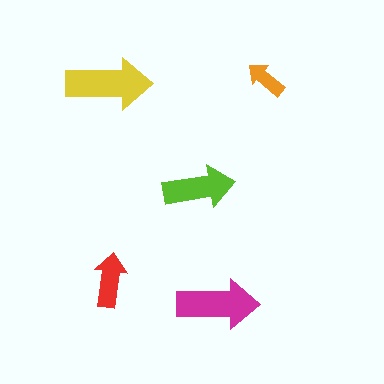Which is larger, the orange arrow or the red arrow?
The red one.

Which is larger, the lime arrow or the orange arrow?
The lime one.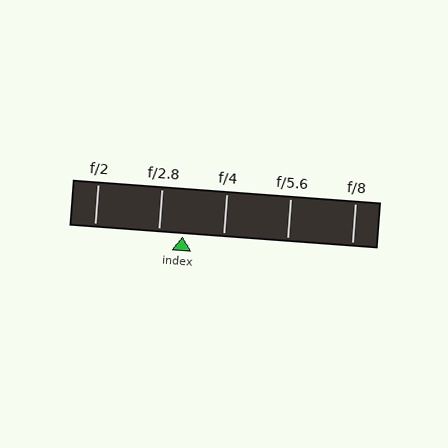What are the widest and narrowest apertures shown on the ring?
The widest aperture shown is f/2 and the narrowest is f/8.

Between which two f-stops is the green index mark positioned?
The index mark is between f/2.8 and f/4.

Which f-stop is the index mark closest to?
The index mark is closest to f/2.8.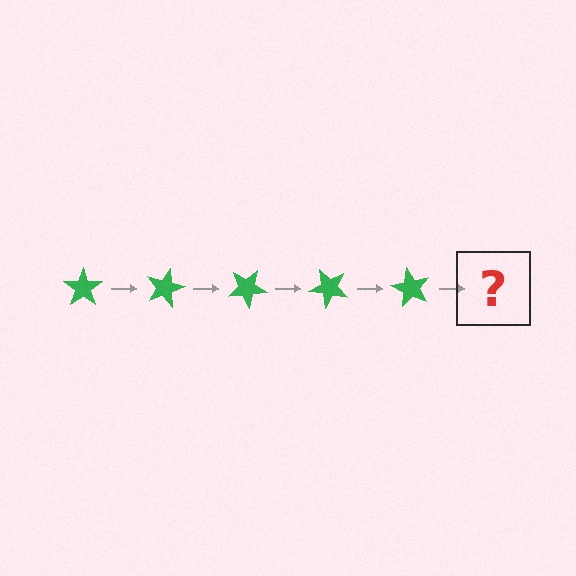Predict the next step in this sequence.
The next step is a green star rotated 75 degrees.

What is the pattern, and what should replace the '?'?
The pattern is that the star rotates 15 degrees each step. The '?' should be a green star rotated 75 degrees.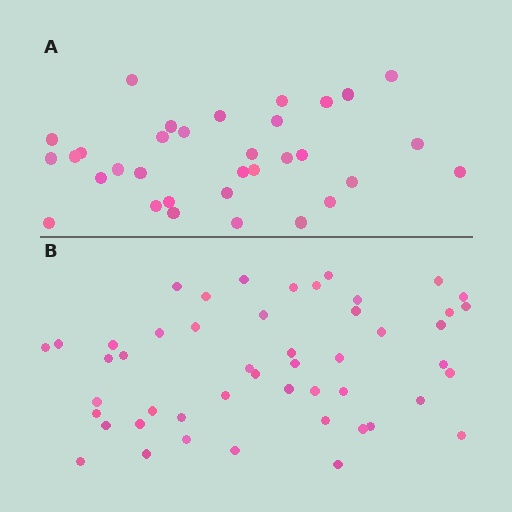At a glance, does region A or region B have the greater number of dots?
Region B (the bottom region) has more dots.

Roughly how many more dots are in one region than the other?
Region B has approximately 15 more dots than region A.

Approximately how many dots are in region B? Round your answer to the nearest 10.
About 50 dots. (The exact count is 49, which rounds to 50.)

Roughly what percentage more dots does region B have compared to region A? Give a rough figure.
About 50% more.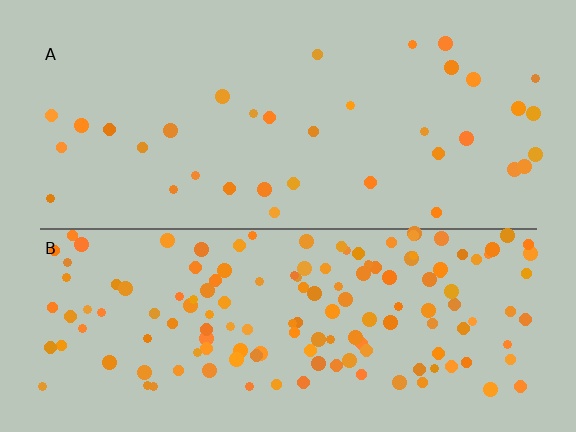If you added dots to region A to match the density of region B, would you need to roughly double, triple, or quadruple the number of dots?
Approximately quadruple.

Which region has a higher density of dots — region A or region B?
B (the bottom).